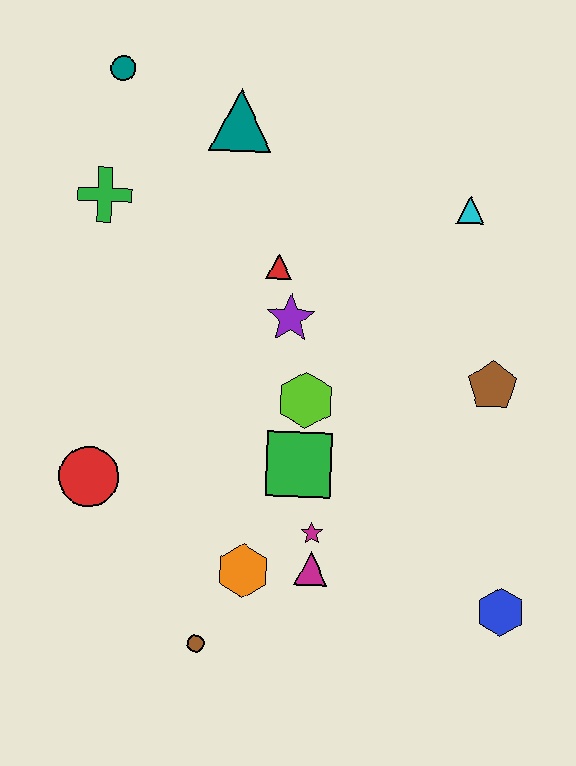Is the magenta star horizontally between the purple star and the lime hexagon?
No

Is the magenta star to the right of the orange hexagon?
Yes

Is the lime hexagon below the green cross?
Yes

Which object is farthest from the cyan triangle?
The brown circle is farthest from the cyan triangle.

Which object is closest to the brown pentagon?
The cyan triangle is closest to the brown pentagon.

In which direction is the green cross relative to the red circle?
The green cross is above the red circle.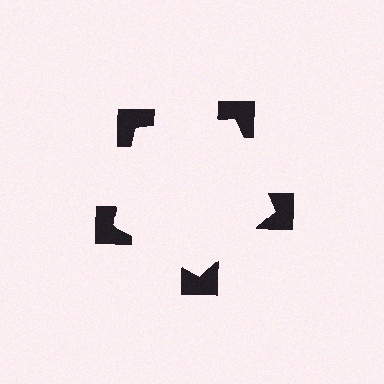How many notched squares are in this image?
There are 5 — one at each vertex of the illusory pentagon.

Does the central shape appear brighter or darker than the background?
It typically appears slightly brighter than the background, even though no actual brightness change is drawn.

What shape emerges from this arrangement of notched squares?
An illusory pentagon — its edges are inferred from the aligned wedge cuts in the notched squares, not physically drawn.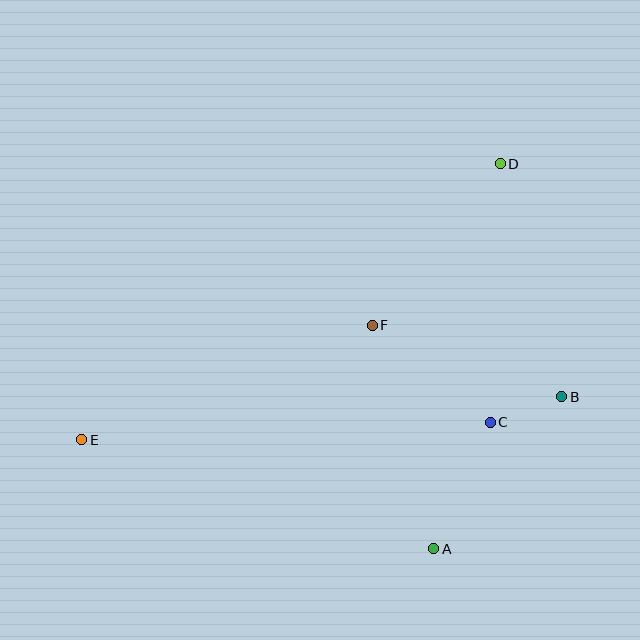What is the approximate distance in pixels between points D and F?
The distance between D and F is approximately 206 pixels.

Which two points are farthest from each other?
Points D and E are farthest from each other.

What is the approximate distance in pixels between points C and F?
The distance between C and F is approximately 153 pixels.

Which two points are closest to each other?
Points B and C are closest to each other.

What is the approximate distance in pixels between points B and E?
The distance between B and E is approximately 482 pixels.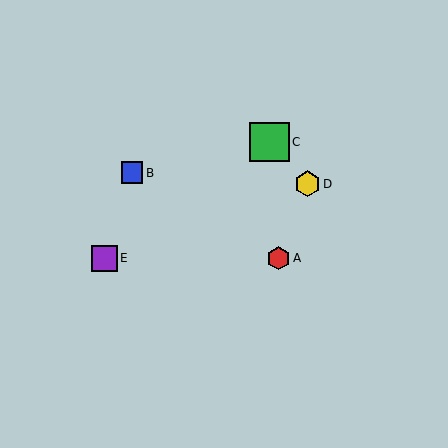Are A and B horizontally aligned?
No, A is at y≈258 and B is at y≈173.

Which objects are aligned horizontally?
Objects A, E are aligned horizontally.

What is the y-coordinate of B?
Object B is at y≈173.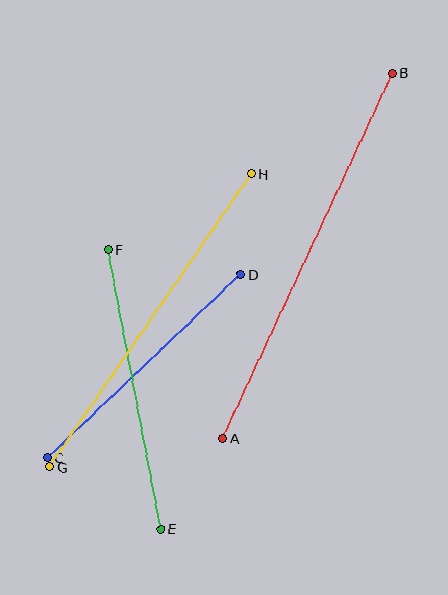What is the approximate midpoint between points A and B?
The midpoint is at approximately (308, 256) pixels.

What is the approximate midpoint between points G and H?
The midpoint is at approximately (150, 320) pixels.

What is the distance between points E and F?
The distance is approximately 285 pixels.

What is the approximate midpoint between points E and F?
The midpoint is at approximately (134, 389) pixels.